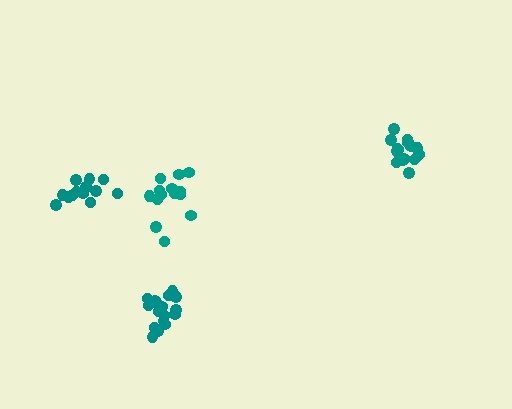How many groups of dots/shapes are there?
There are 4 groups.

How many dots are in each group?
Group 1: 18 dots, Group 2: 19 dots, Group 3: 15 dots, Group 4: 15 dots (67 total).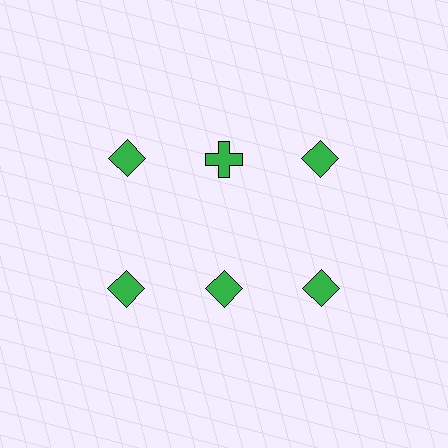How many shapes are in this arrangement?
There are 6 shapes arranged in a grid pattern.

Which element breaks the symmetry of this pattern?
The green cross in the top row, second from left column breaks the symmetry. All other shapes are green diamonds.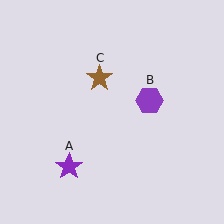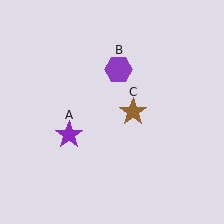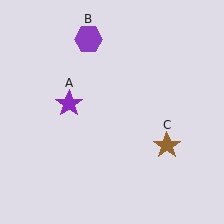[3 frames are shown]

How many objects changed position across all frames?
3 objects changed position: purple star (object A), purple hexagon (object B), brown star (object C).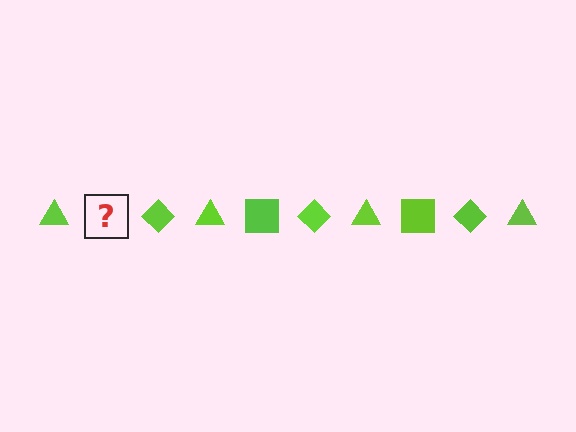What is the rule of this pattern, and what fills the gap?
The rule is that the pattern cycles through triangle, square, diamond shapes in lime. The gap should be filled with a lime square.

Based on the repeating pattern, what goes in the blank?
The blank should be a lime square.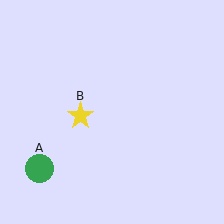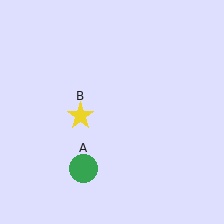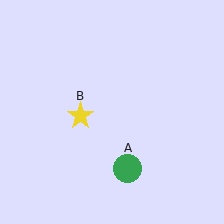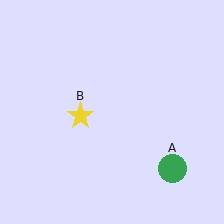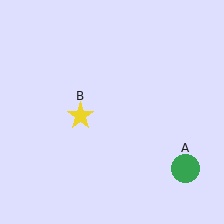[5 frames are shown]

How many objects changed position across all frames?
1 object changed position: green circle (object A).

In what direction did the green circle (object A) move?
The green circle (object A) moved right.